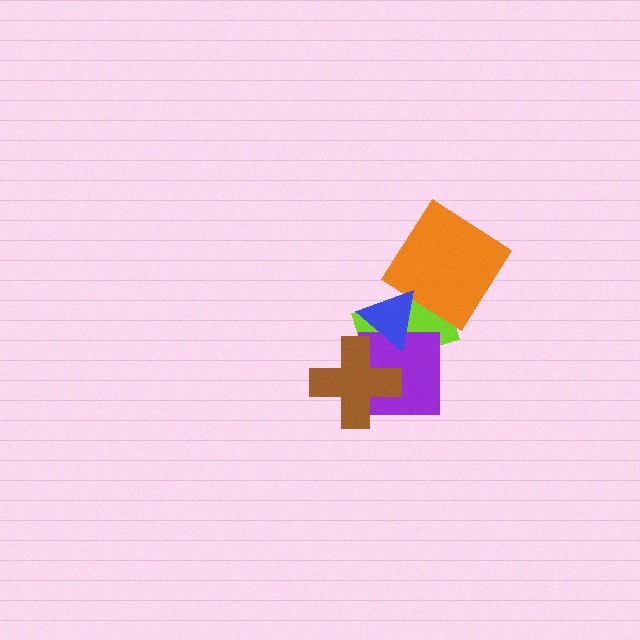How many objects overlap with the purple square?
3 objects overlap with the purple square.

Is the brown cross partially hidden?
Yes, it is partially covered by another shape.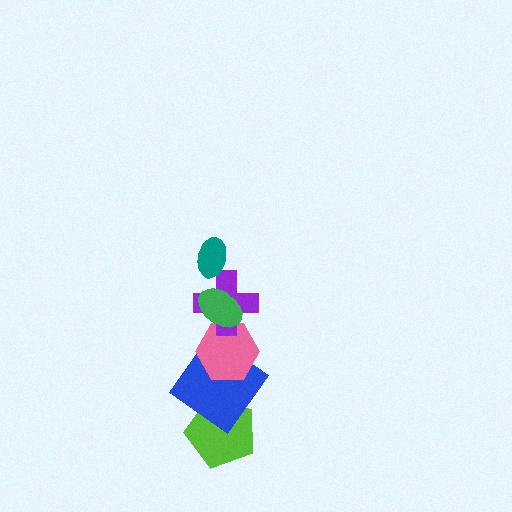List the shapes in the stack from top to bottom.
From top to bottom: the teal ellipse, the green ellipse, the purple cross, the pink hexagon, the blue diamond, the lime pentagon.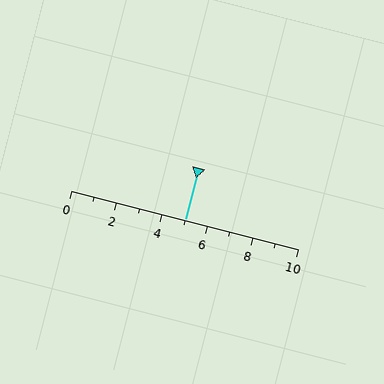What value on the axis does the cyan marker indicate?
The marker indicates approximately 5.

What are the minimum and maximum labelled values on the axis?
The axis runs from 0 to 10.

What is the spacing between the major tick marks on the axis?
The major ticks are spaced 2 apart.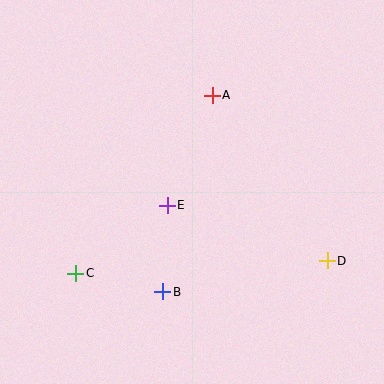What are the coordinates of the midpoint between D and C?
The midpoint between D and C is at (202, 267).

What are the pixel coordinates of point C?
Point C is at (76, 273).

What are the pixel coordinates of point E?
Point E is at (167, 205).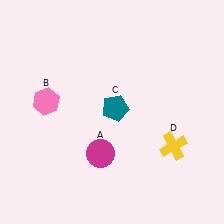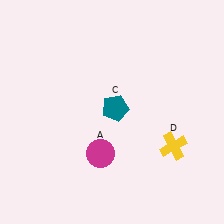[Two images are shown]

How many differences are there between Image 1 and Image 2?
There is 1 difference between the two images.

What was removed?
The pink hexagon (B) was removed in Image 2.